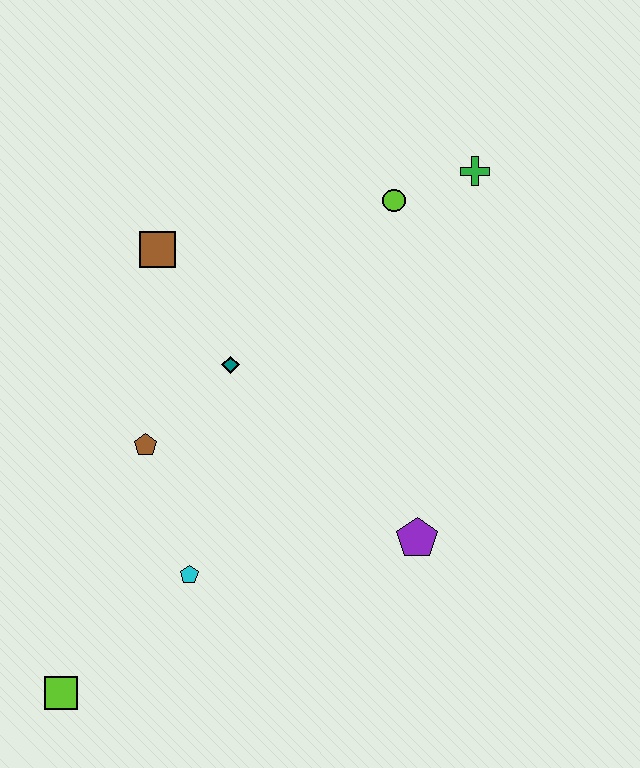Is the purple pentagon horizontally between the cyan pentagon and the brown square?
No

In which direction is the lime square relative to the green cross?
The lime square is below the green cross.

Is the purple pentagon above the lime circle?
No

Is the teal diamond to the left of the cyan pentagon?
No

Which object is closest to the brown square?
The teal diamond is closest to the brown square.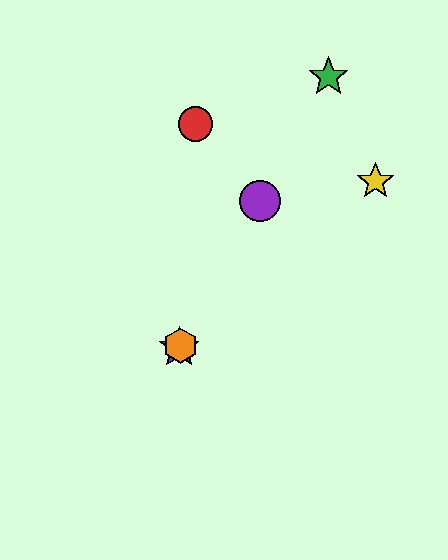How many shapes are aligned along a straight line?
4 shapes (the blue star, the green star, the purple circle, the orange hexagon) are aligned along a straight line.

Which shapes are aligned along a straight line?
The blue star, the green star, the purple circle, the orange hexagon are aligned along a straight line.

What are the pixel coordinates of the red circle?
The red circle is at (195, 124).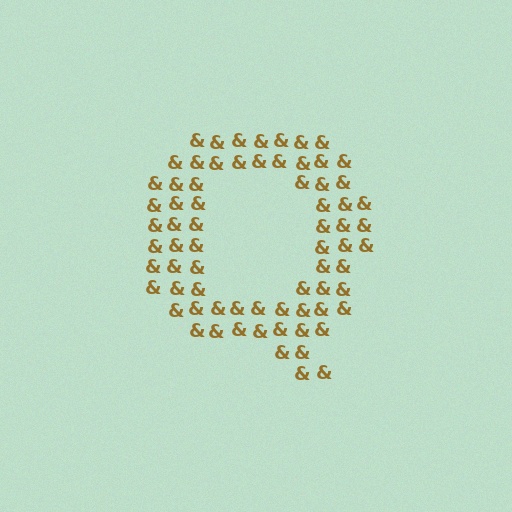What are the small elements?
The small elements are ampersands.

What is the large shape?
The large shape is the letter Q.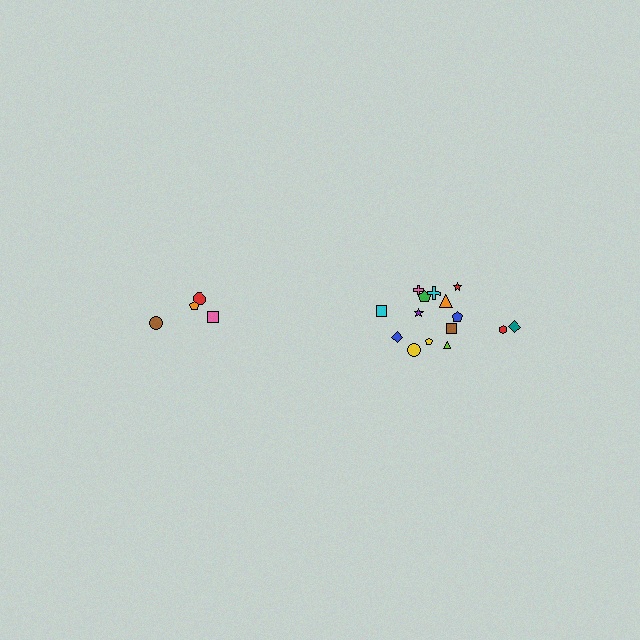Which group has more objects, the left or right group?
The right group.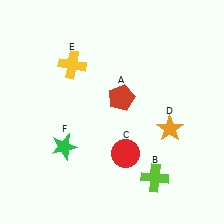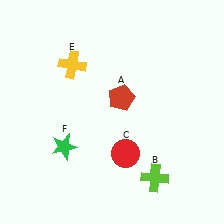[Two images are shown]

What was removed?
The orange star (D) was removed in Image 2.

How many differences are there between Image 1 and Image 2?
There is 1 difference between the two images.